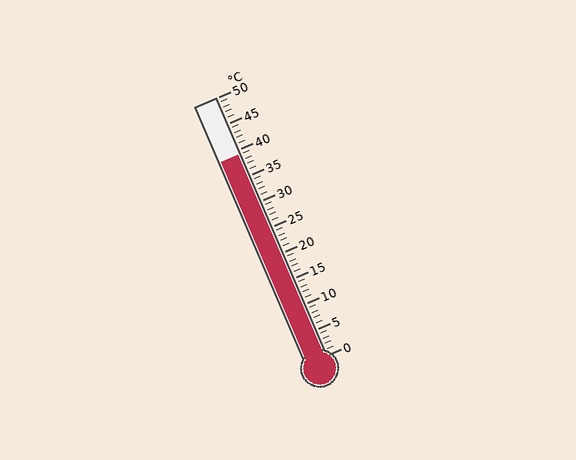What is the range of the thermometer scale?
The thermometer scale ranges from 0°C to 50°C.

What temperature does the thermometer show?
The thermometer shows approximately 39°C.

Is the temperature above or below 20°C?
The temperature is above 20°C.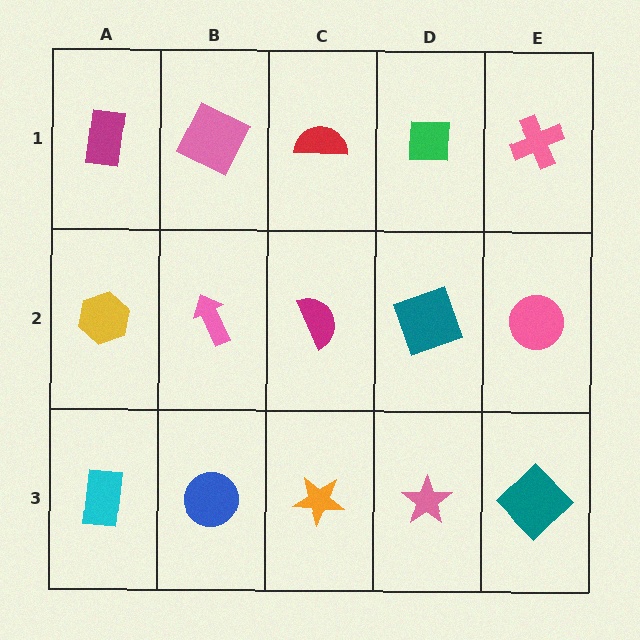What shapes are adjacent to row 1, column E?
A pink circle (row 2, column E), a green square (row 1, column D).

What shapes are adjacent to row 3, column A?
A yellow hexagon (row 2, column A), a blue circle (row 3, column B).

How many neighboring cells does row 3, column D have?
3.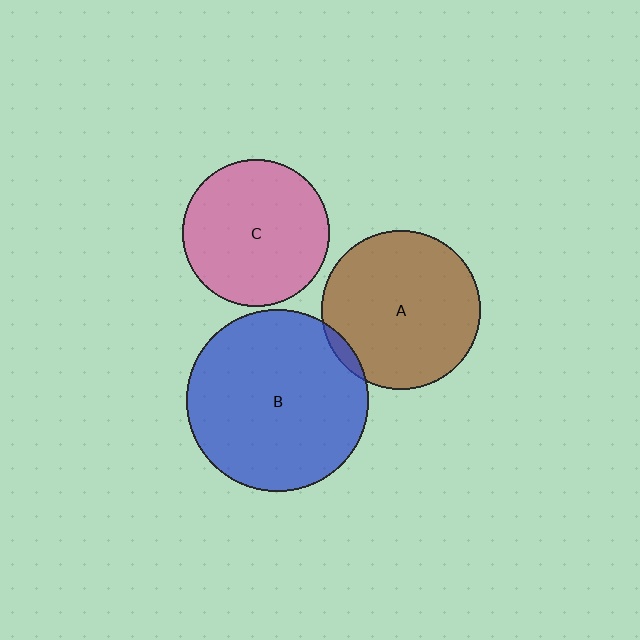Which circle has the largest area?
Circle B (blue).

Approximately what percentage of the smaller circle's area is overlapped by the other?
Approximately 5%.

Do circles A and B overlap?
Yes.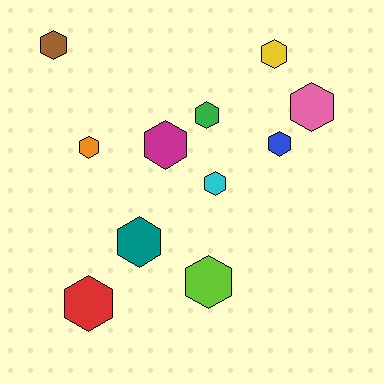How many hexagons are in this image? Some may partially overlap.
There are 11 hexagons.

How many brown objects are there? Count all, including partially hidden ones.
There is 1 brown object.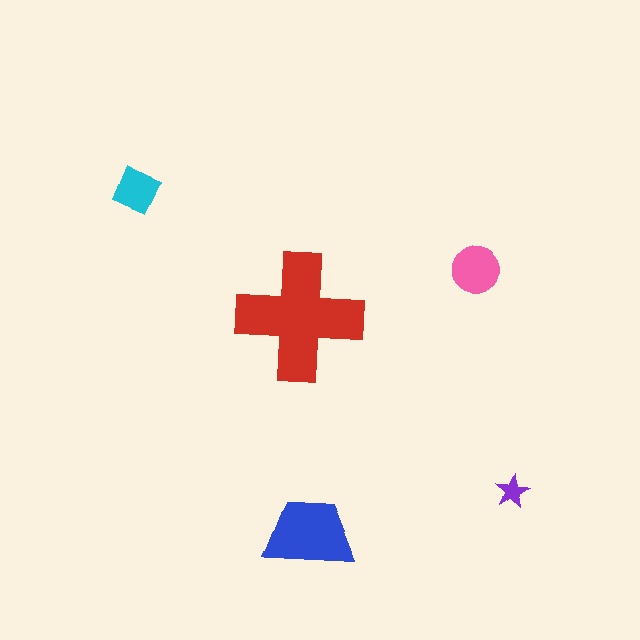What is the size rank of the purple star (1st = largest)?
5th.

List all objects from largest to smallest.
The red cross, the blue trapezoid, the pink circle, the cyan diamond, the purple star.